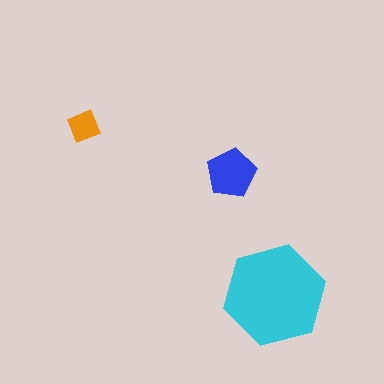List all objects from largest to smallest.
The cyan hexagon, the blue pentagon, the orange diamond.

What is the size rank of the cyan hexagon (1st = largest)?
1st.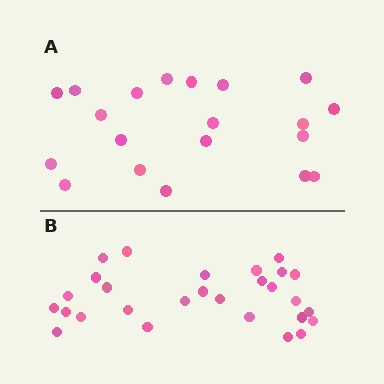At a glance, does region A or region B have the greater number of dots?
Region B (the bottom region) has more dots.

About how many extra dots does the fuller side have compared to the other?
Region B has roughly 8 or so more dots than region A.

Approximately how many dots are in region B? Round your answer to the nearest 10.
About 30 dots. (The exact count is 28, which rounds to 30.)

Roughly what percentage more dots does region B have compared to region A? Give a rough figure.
About 40% more.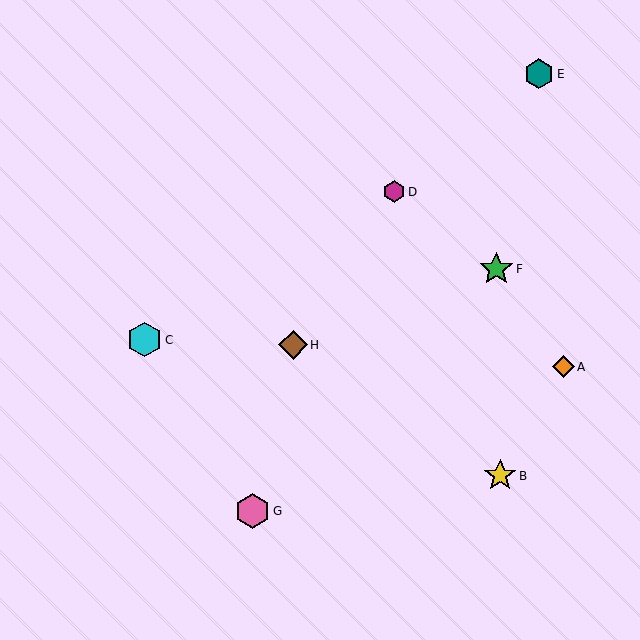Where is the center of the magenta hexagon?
The center of the magenta hexagon is at (394, 192).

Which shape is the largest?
The cyan hexagon (labeled C) is the largest.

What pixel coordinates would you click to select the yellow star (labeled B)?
Click at (500, 476) to select the yellow star B.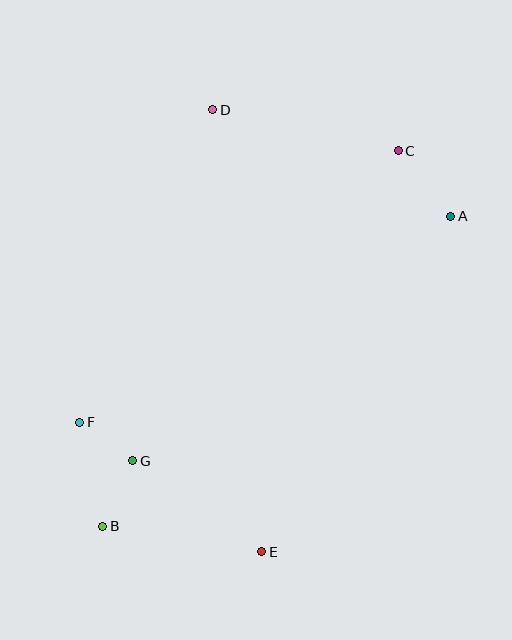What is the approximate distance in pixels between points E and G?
The distance between E and G is approximately 158 pixels.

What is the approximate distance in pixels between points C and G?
The distance between C and G is approximately 408 pixels.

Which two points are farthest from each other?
Points B and C are farthest from each other.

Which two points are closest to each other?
Points F and G are closest to each other.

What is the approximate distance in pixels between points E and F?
The distance between E and F is approximately 224 pixels.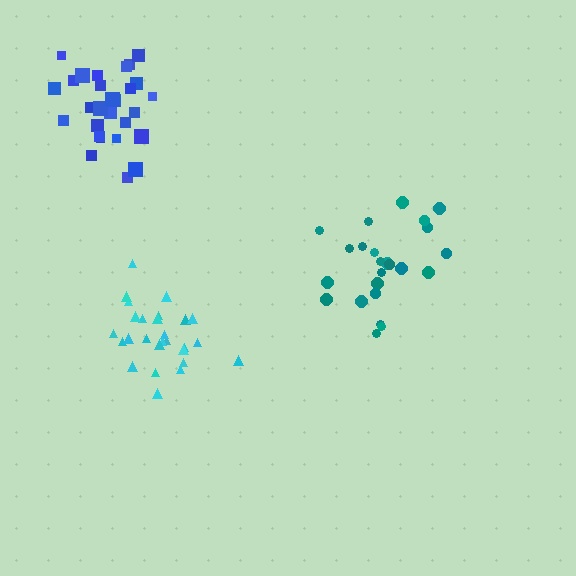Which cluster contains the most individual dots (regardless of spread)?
Blue (30).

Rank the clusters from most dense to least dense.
blue, cyan, teal.